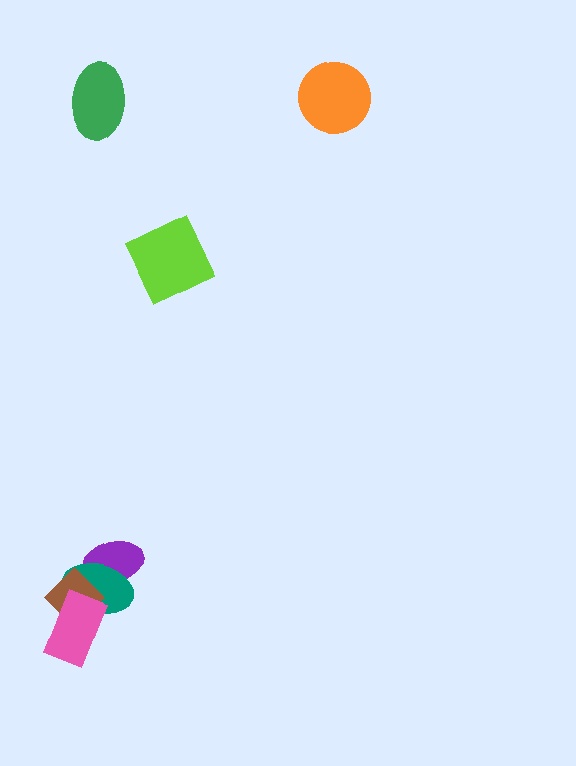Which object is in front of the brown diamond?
The pink rectangle is in front of the brown diamond.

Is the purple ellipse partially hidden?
Yes, it is partially covered by another shape.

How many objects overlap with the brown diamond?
3 objects overlap with the brown diamond.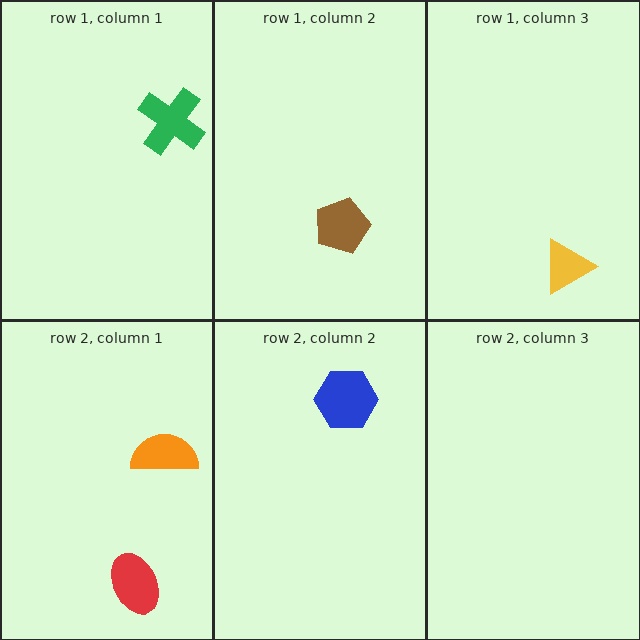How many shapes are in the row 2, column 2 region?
1.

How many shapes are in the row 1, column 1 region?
1.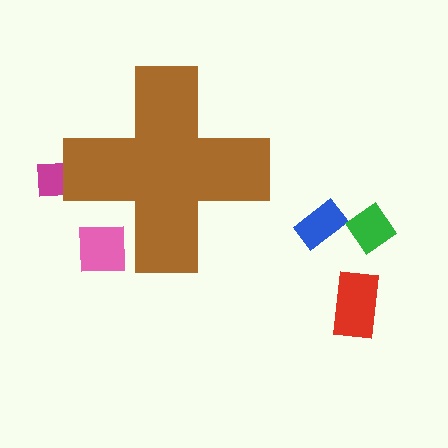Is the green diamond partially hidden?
No, the green diamond is fully visible.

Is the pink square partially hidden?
Yes, the pink square is partially hidden behind the brown cross.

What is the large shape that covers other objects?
A brown cross.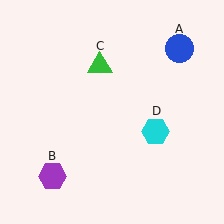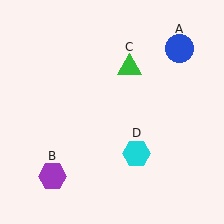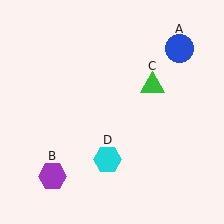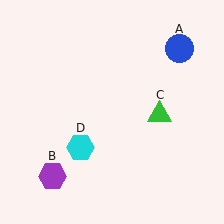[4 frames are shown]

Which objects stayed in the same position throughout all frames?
Blue circle (object A) and purple hexagon (object B) remained stationary.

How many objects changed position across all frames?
2 objects changed position: green triangle (object C), cyan hexagon (object D).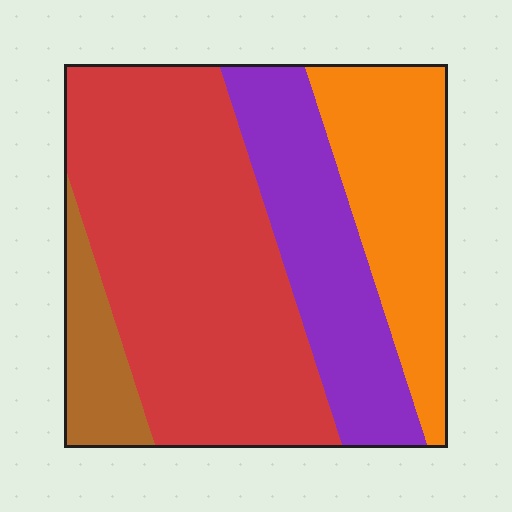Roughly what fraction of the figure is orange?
Orange takes up between a sixth and a third of the figure.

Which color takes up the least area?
Brown, at roughly 10%.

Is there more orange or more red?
Red.